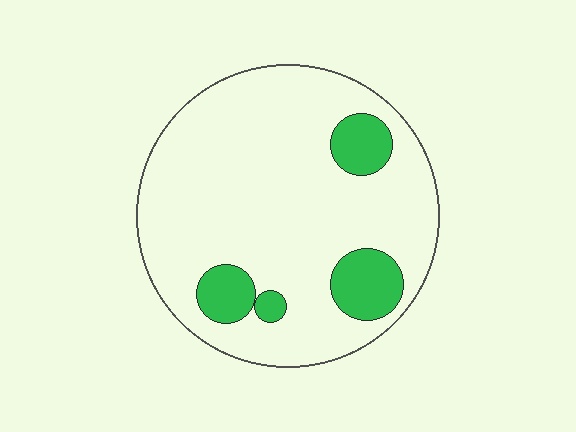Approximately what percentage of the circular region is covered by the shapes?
Approximately 15%.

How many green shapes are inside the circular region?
4.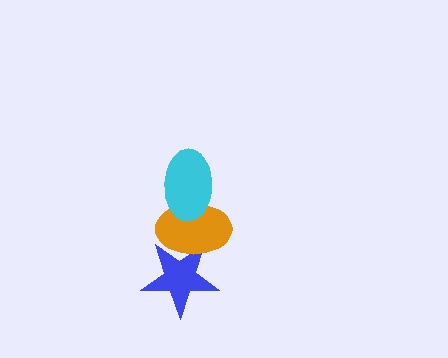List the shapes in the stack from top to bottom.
From top to bottom: the cyan ellipse, the orange ellipse, the blue star.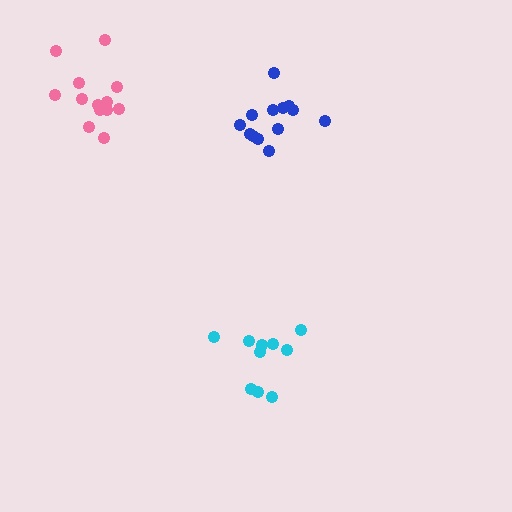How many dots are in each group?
Group 1: 13 dots, Group 2: 10 dots, Group 3: 13 dots (36 total).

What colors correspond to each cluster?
The clusters are colored: pink, cyan, blue.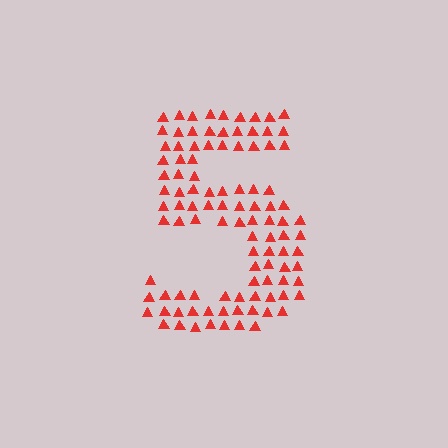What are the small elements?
The small elements are triangles.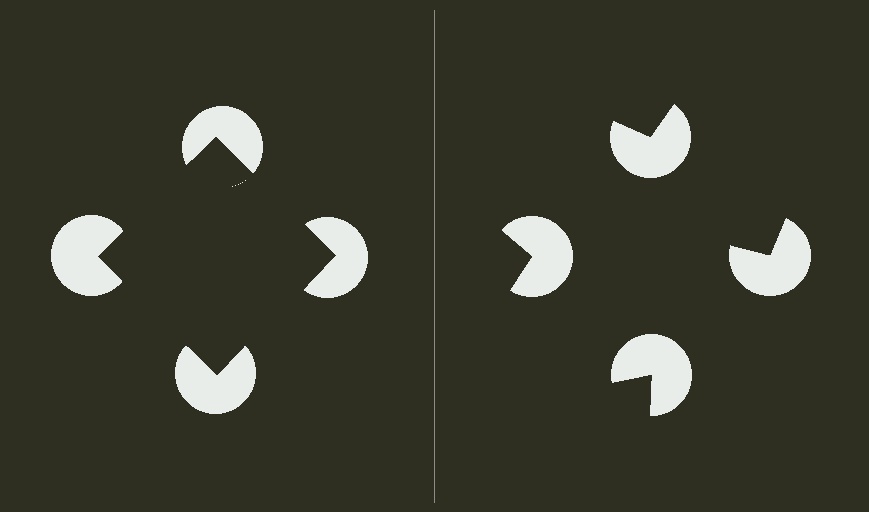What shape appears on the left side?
An illusory square.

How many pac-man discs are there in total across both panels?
8 — 4 on each side.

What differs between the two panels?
The pac-man discs are positioned identically on both sides; only the wedge orientations differ. On the left they align to a square; on the right they are misaligned.